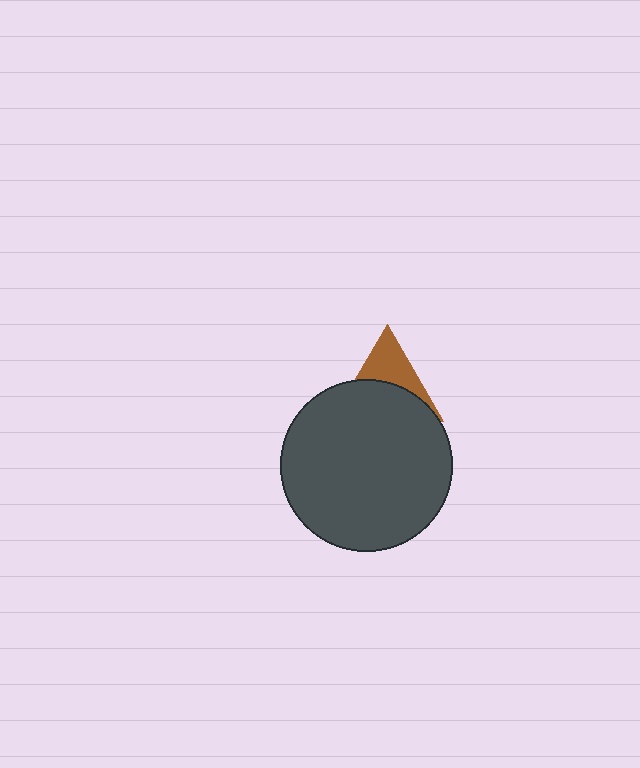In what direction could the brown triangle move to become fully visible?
The brown triangle could move up. That would shift it out from behind the dark gray circle entirely.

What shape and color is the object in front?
The object in front is a dark gray circle.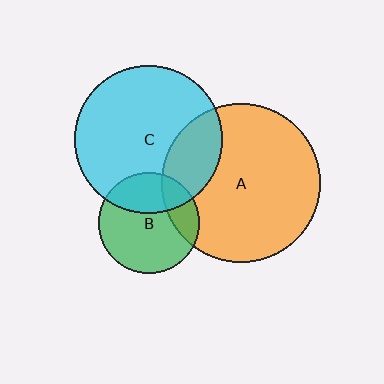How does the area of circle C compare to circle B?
Approximately 2.1 times.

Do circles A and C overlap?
Yes.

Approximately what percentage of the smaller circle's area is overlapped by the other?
Approximately 25%.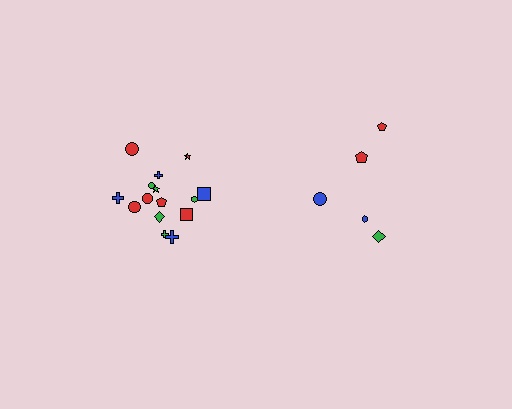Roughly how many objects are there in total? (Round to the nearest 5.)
Roughly 20 objects in total.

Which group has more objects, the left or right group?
The left group.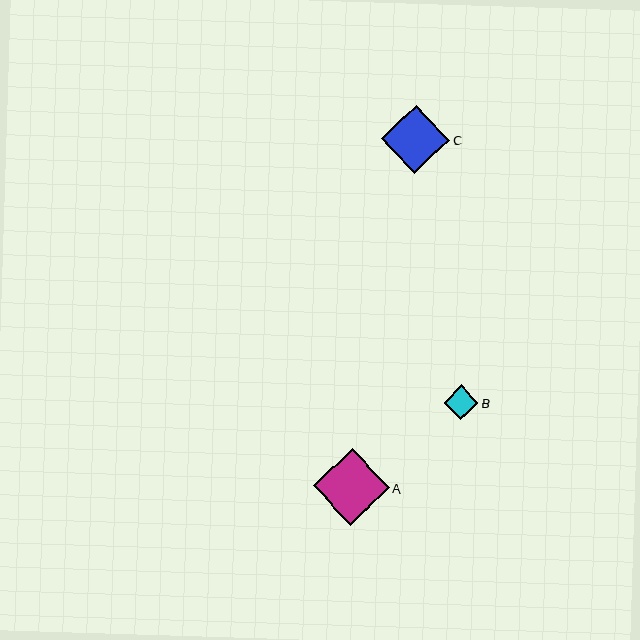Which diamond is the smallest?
Diamond B is the smallest with a size of approximately 34 pixels.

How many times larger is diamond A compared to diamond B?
Diamond A is approximately 2.2 times the size of diamond B.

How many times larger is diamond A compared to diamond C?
Diamond A is approximately 1.1 times the size of diamond C.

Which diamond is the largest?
Diamond A is the largest with a size of approximately 76 pixels.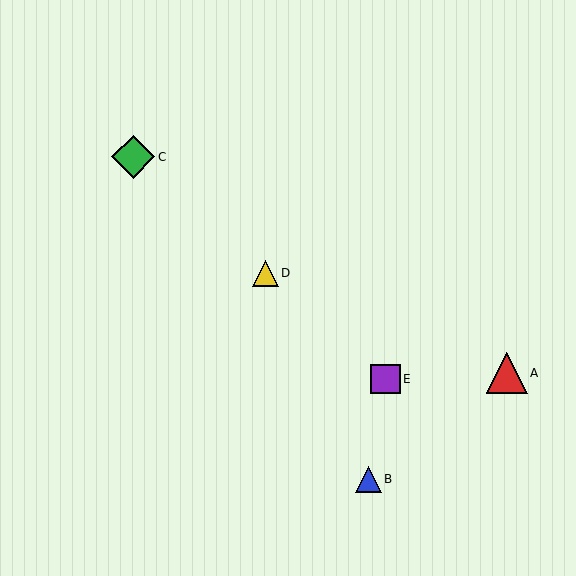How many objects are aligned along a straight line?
3 objects (C, D, E) are aligned along a straight line.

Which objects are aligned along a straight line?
Objects C, D, E are aligned along a straight line.